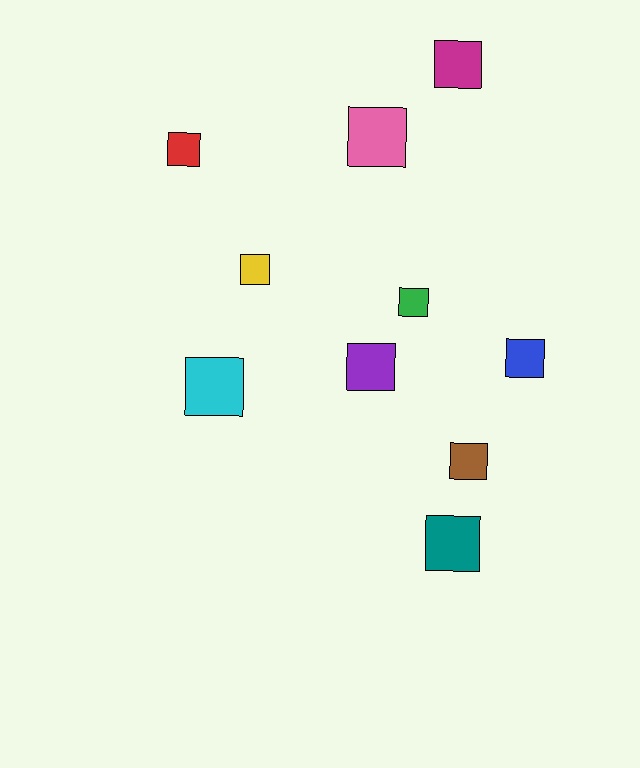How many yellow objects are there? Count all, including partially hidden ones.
There is 1 yellow object.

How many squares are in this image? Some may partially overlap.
There are 10 squares.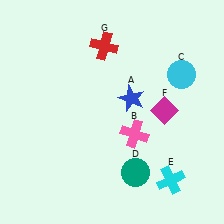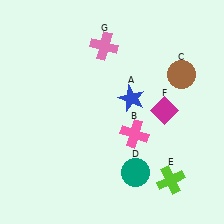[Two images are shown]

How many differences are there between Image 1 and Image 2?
There are 3 differences between the two images.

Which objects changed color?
C changed from cyan to brown. E changed from cyan to lime. G changed from red to pink.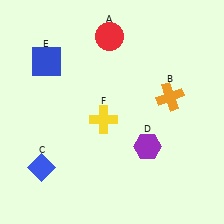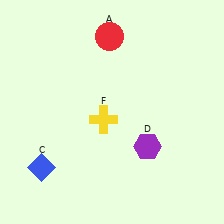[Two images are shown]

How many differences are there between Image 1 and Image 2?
There are 2 differences between the two images.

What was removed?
The orange cross (B), the blue square (E) were removed in Image 2.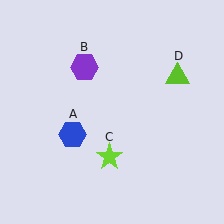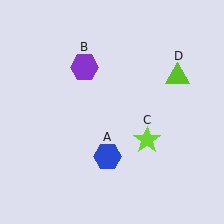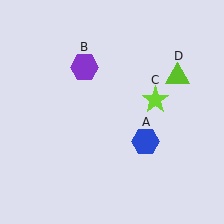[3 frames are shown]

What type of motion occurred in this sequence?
The blue hexagon (object A), lime star (object C) rotated counterclockwise around the center of the scene.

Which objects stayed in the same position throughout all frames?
Purple hexagon (object B) and lime triangle (object D) remained stationary.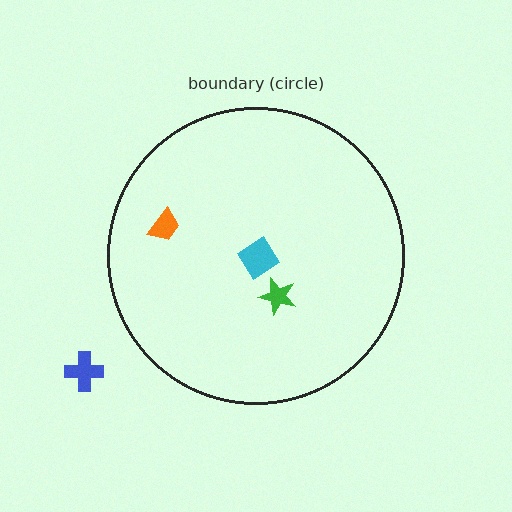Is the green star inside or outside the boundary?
Inside.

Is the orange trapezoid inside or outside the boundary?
Inside.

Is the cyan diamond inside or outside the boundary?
Inside.